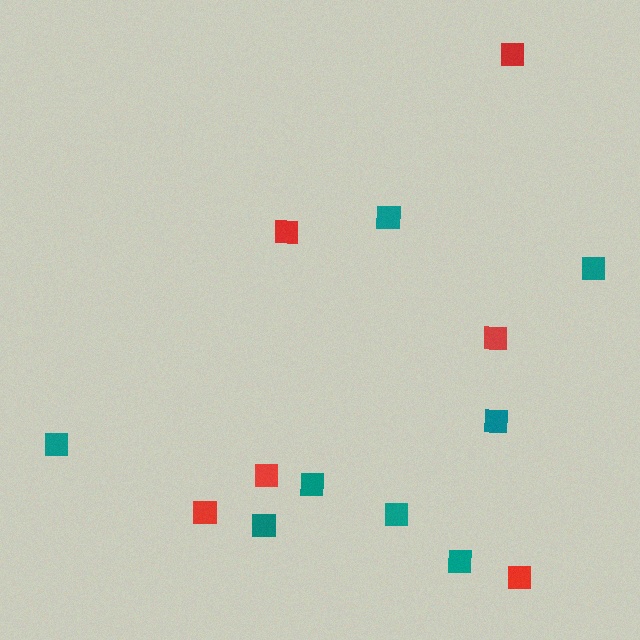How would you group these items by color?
There are 2 groups: one group of red squares (6) and one group of teal squares (8).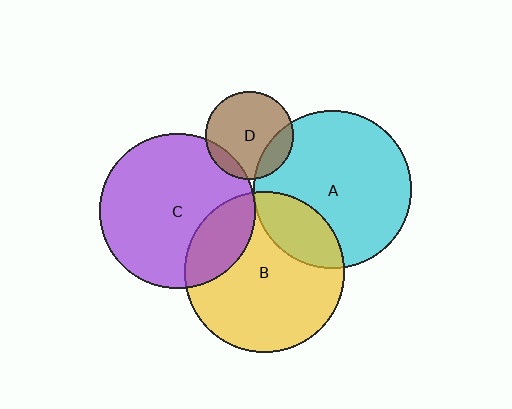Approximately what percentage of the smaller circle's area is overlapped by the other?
Approximately 5%.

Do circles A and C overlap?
Yes.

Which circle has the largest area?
Circle B (yellow).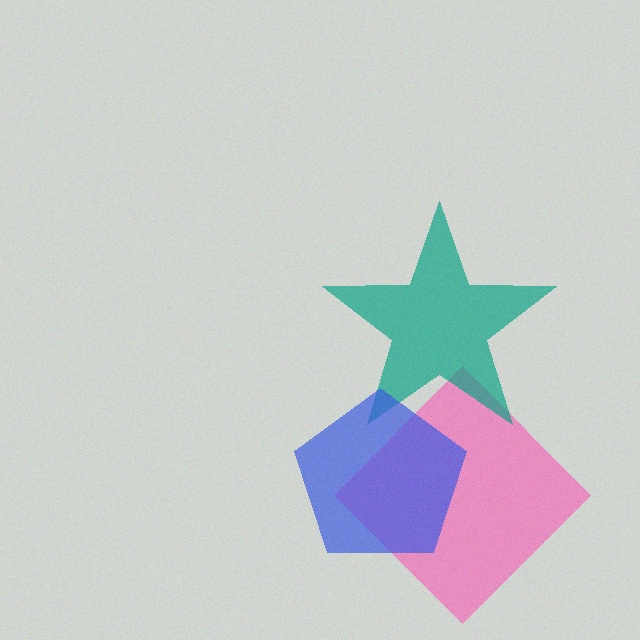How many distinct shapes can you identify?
There are 3 distinct shapes: a pink diamond, a teal star, a blue pentagon.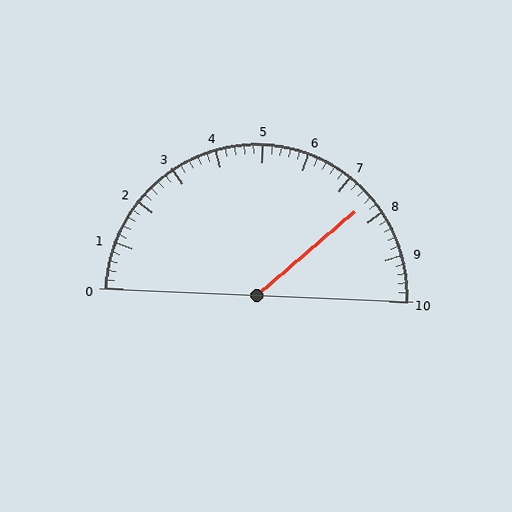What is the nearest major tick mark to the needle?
The nearest major tick mark is 8.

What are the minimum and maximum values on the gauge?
The gauge ranges from 0 to 10.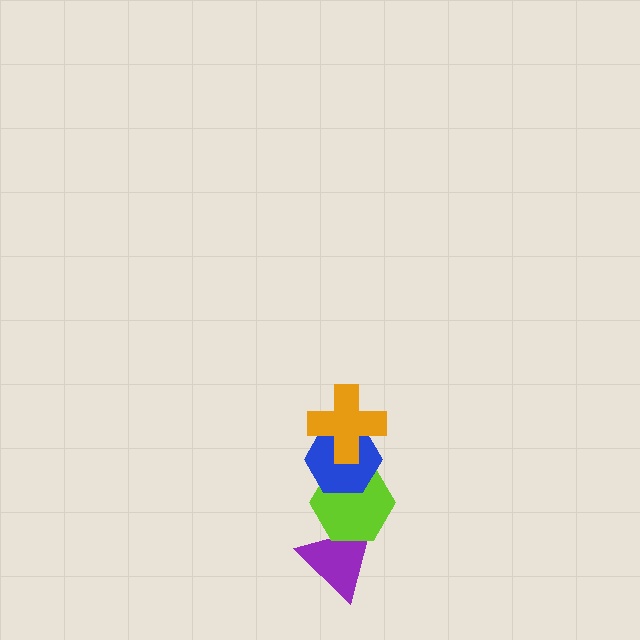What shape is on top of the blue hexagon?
The orange cross is on top of the blue hexagon.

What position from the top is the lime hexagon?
The lime hexagon is 3rd from the top.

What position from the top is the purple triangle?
The purple triangle is 4th from the top.